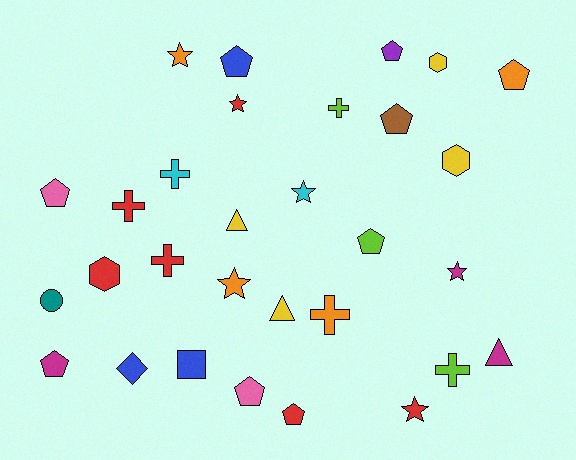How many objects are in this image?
There are 30 objects.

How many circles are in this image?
There is 1 circle.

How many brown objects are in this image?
There is 1 brown object.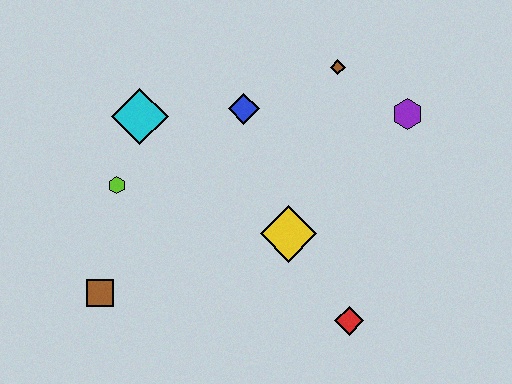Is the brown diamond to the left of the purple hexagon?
Yes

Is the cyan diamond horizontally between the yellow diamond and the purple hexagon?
No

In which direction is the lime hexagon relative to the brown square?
The lime hexagon is above the brown square.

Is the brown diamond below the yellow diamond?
No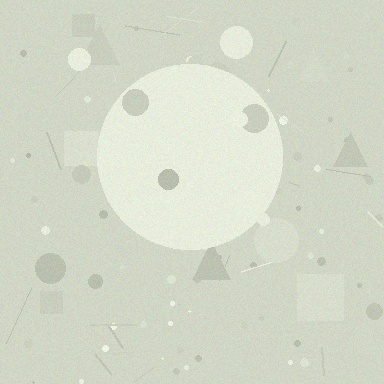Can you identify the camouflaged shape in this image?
The camouflaged shape is a circle.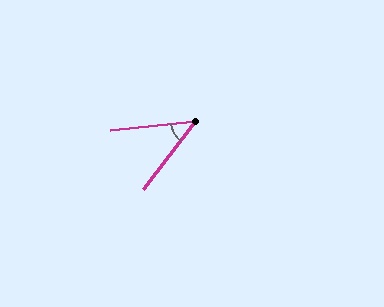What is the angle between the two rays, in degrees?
Approximately 47 degrees.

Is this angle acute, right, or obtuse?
It is acute.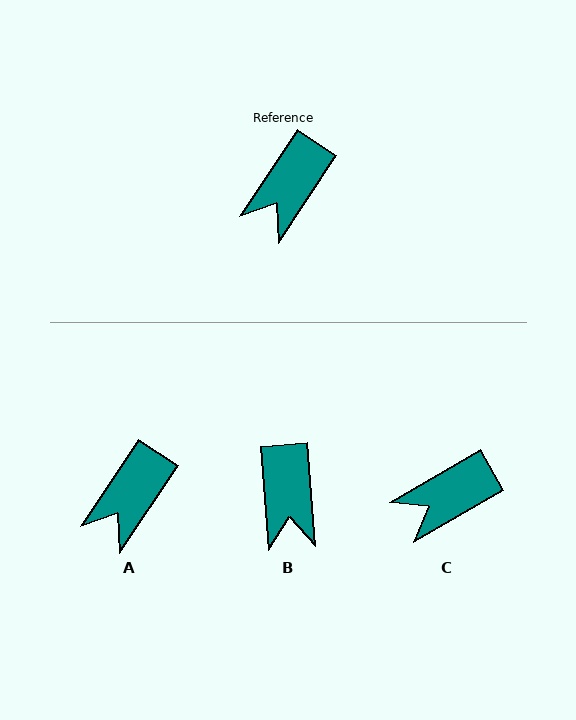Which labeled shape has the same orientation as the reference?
A.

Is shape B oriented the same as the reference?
No, it is off by about 38 degrees.